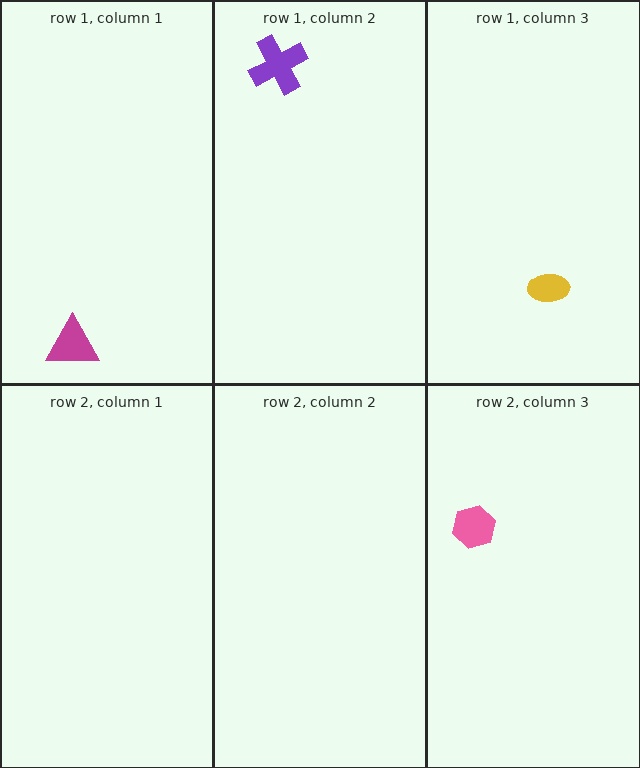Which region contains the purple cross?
The row 1, column 2 region.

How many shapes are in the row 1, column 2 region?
1.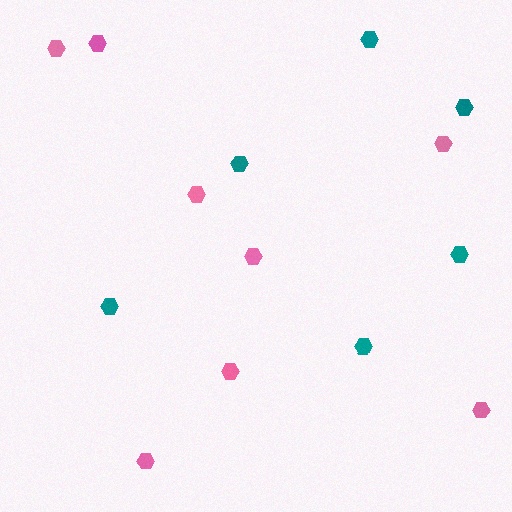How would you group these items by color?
There are 2 groups: one group of pink hexagons (8) and one group of teal hexagons (6).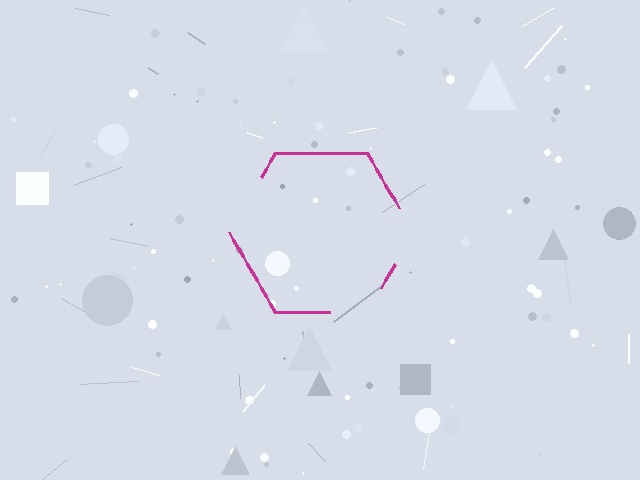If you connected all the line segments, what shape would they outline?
They would outline a hexagon.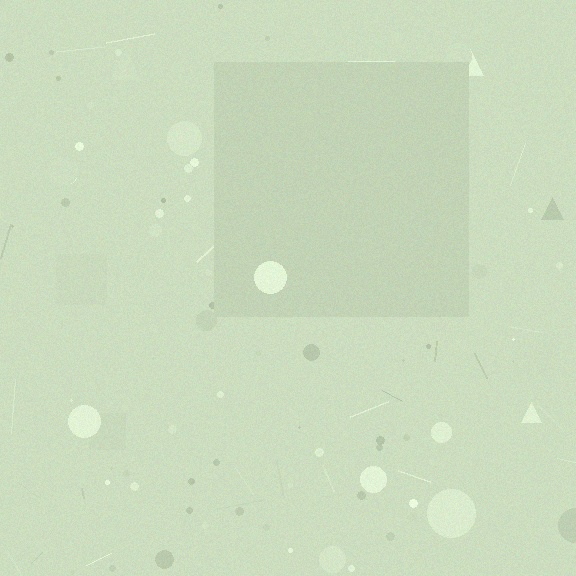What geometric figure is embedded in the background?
A square is embedded in the background.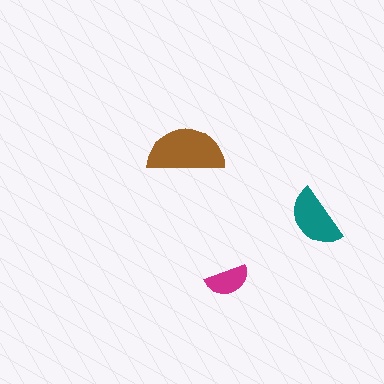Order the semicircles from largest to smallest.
the brown one, the teal one, the magenta one.